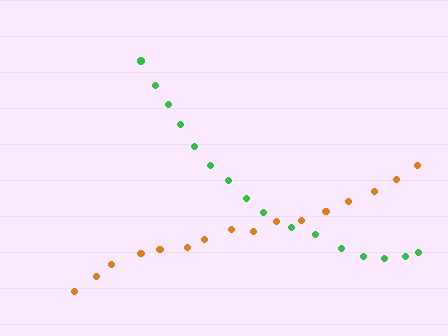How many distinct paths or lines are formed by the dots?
There are 2 distinct paths.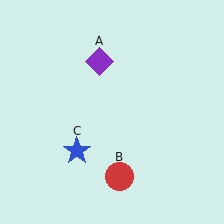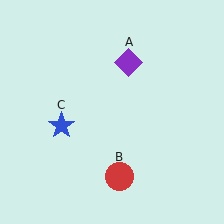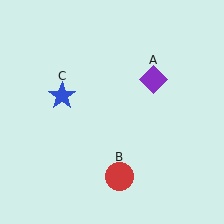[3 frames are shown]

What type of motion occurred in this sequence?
The purple diamond (object A), blue star (object C) rotated clockwise around the center of the scene.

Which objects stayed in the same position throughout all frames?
Red circle (object B) remained stationary.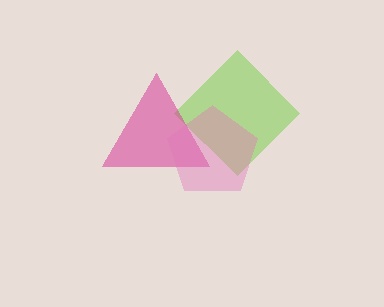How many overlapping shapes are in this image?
There are 3 overlapping shapes in the image.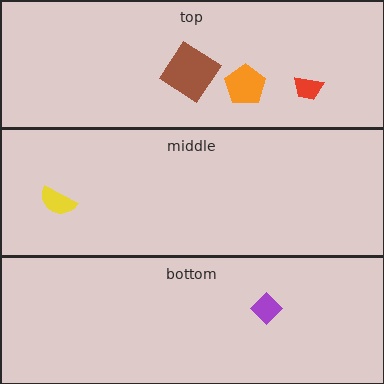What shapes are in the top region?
The orange pentagon, the brown diamond, the red trapezoid.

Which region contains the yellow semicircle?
The middle region.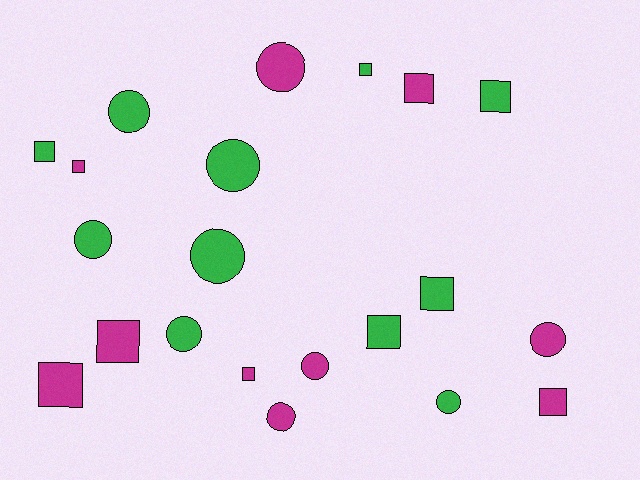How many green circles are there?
There are 6 green circles.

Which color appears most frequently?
Green, with 11 objects.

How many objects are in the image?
There are 21 objects.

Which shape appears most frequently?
Square, with 11 objects.